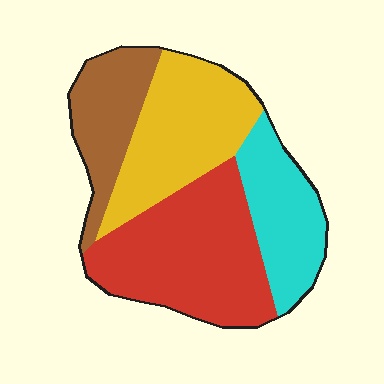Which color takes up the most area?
Red, at roughly 35%.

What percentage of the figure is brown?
Brown covers 17% of the figure.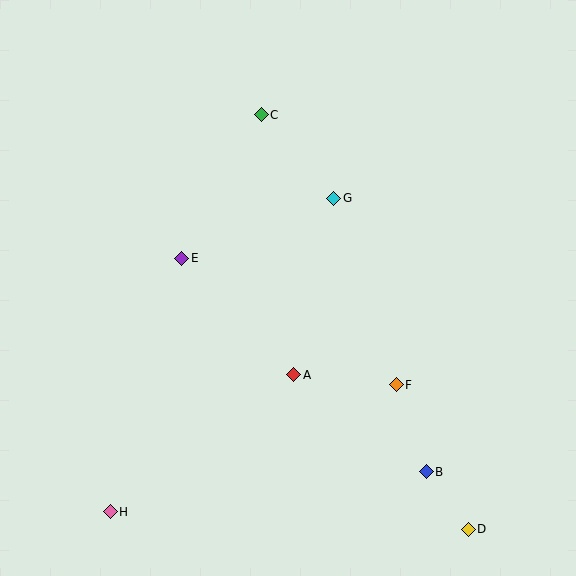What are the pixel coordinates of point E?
Point E is at (182, 258).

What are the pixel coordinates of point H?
Point H is at (110, 512).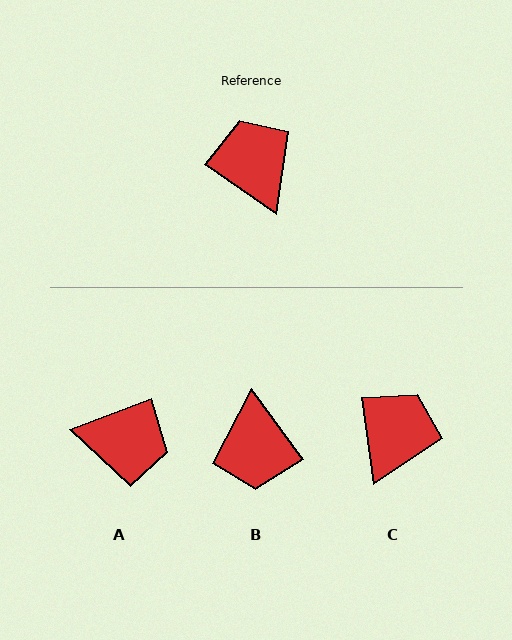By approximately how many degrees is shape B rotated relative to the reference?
Approximately 161 degrees counter-clockwise.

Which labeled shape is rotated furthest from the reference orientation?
B, about 161 degrees away.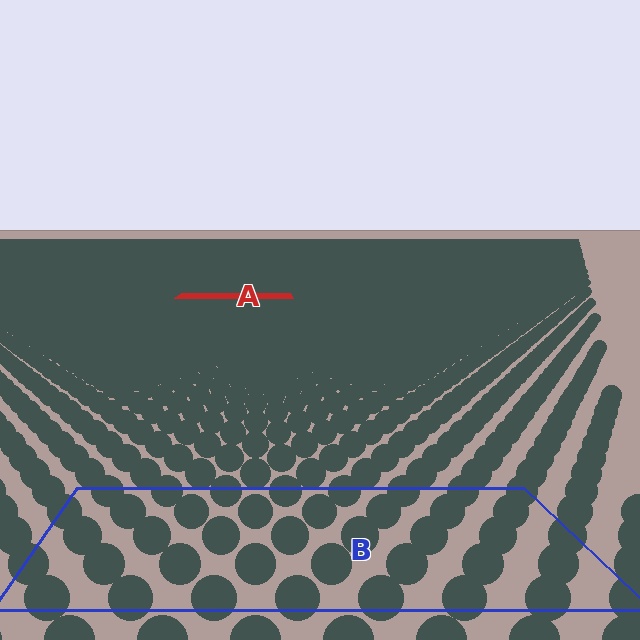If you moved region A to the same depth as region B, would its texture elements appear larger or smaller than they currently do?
They would appear larger. At a closer depth, the same texture elements are projected at a bigger on-screen size.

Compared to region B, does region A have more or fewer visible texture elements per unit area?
Region A has more texture elements per unit area — they are packed more densely because it is farther away.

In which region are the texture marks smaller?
The texture marks are smaller in region A, because it is farther away.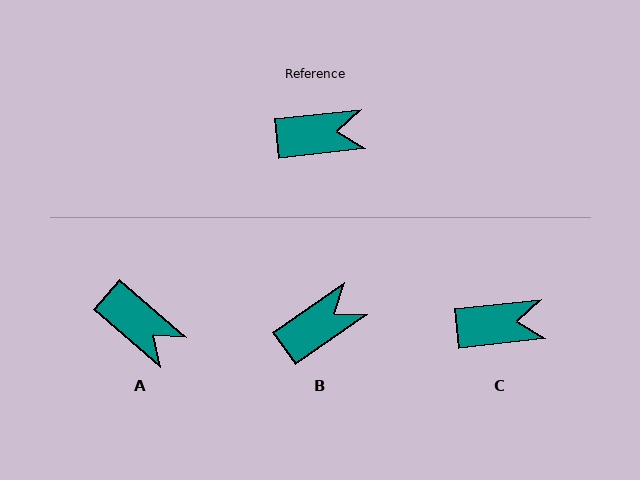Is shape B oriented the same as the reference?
No, it is off by about 28 degrees.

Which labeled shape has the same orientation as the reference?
C.